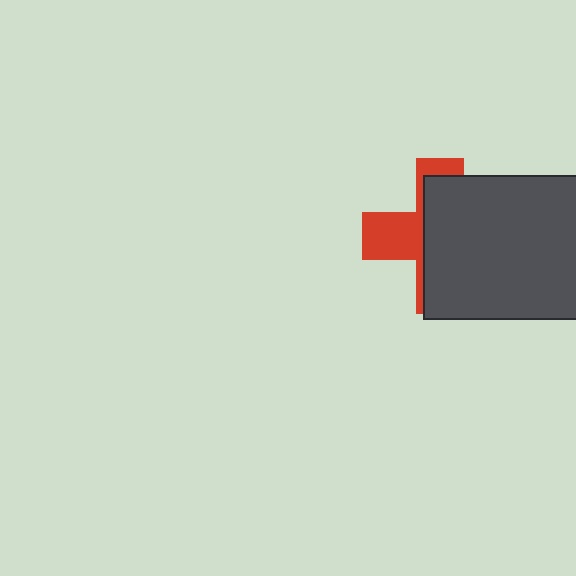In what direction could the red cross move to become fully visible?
The red cross could move left. That would shift it out from behind the dark gray rectangle entirely.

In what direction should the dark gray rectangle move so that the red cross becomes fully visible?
The dark gray rectangle should move right. That is the shortest direction to clear the overlap and leave the red cross fully visible.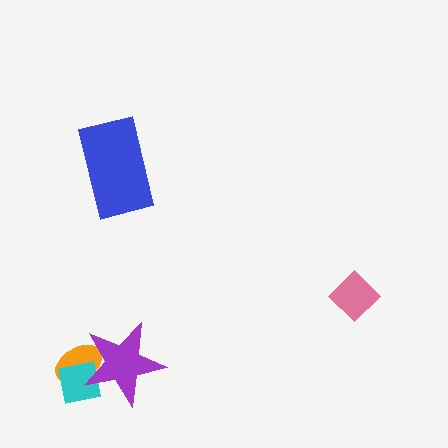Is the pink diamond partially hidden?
No, no other shape covers it.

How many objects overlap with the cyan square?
2 objects overlap with the cyan square.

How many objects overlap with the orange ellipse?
2 objects overlap with the orange ellipse.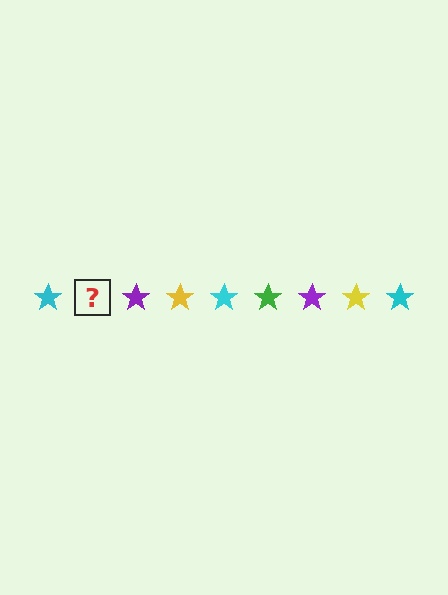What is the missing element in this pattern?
The missing element is a green star.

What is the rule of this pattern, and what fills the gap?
The rule is that the pattern cycles through cyan, green, purple, yellow stars. The gap should be filled with a green star.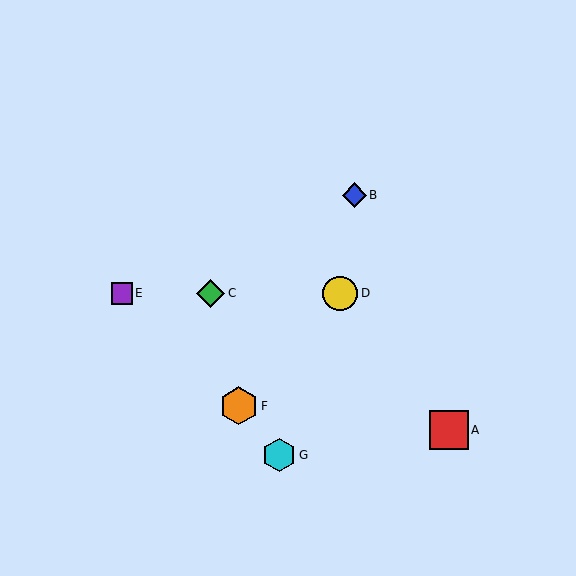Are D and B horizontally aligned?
No, D is at y≈293 and B is at y≈195.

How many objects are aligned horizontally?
3 objects (C, D, E) are aligned horizontally.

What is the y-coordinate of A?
Object A is at y≈430.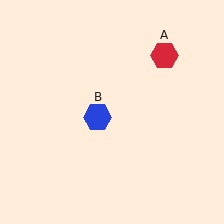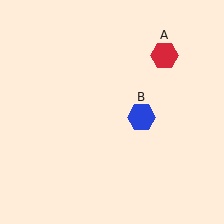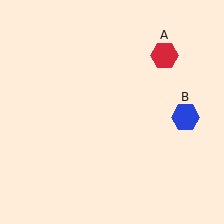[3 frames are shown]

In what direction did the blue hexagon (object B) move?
The blue hexagon (object B) moved right.